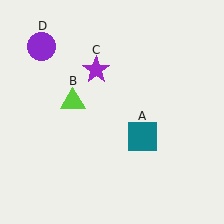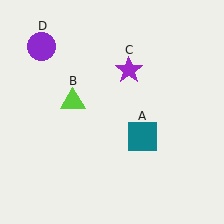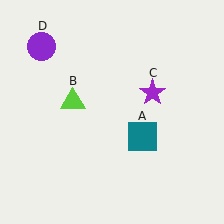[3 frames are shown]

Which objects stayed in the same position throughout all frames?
Teal square (object A) and lime triangle (object B) and purple circle (object D) remained stationary.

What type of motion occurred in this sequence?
The purple star (object C) rotated clockwise around the center of the scene.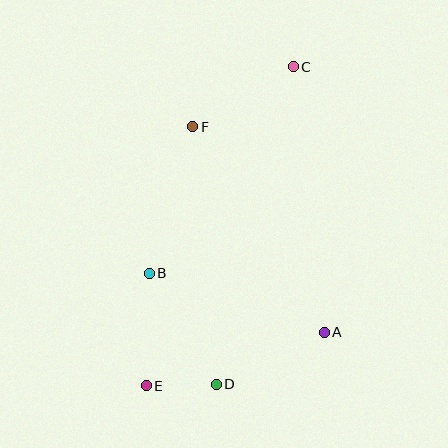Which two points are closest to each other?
Points D and E are closest to each other.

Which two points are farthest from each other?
Points C and E are farthest from each other.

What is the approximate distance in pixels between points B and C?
The distance between B and C is approximately 252 pixels.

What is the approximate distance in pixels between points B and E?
The distance between B and E is approximately 112 pixels.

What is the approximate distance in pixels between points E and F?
The distance between E and F is approximately 263 pixels.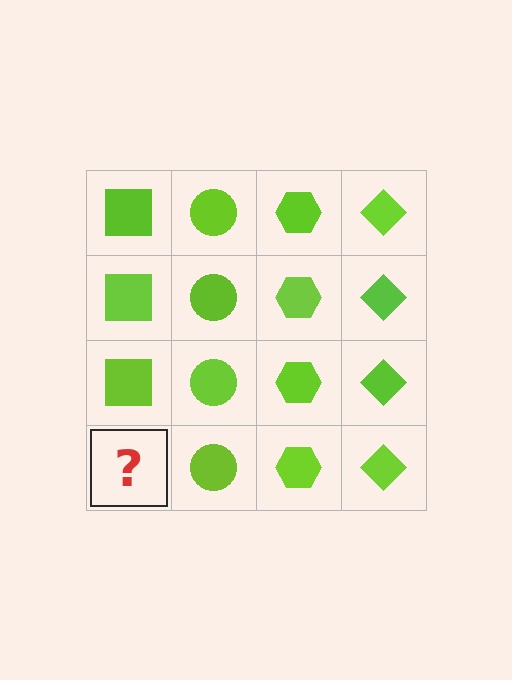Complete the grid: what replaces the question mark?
The question mark should be replaced with a lime square.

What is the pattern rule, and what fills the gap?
The rule is that each column has a consistent shape. The gap should be filled with a lime square.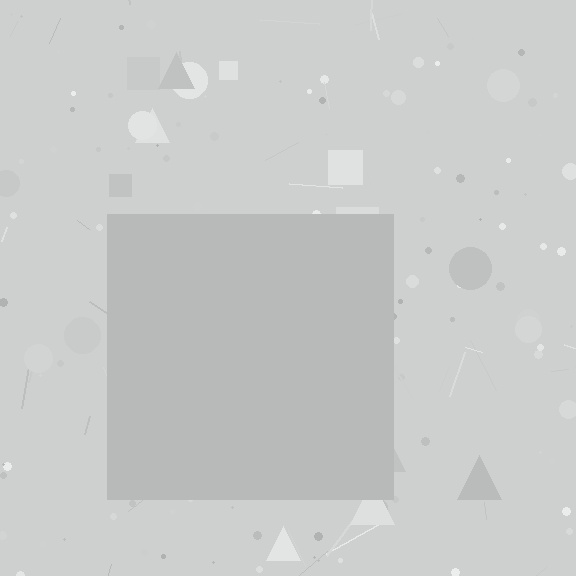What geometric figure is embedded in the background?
A square is embedded in the background.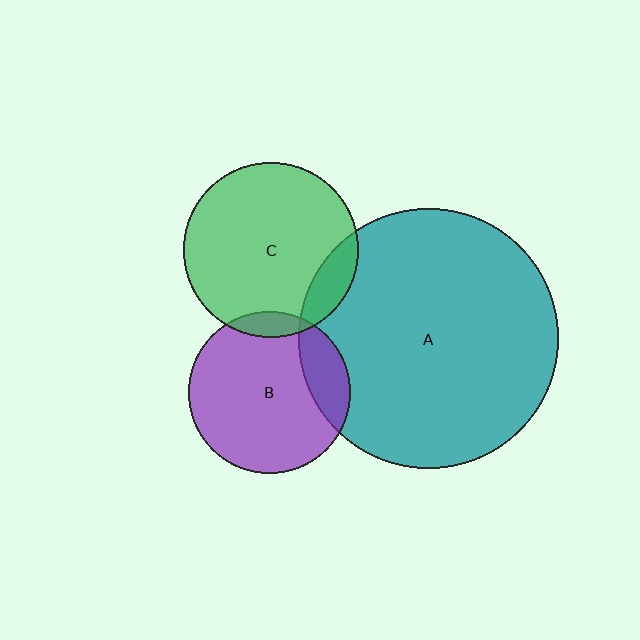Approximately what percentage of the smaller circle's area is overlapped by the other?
Approximately 10%.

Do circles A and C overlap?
Yes.